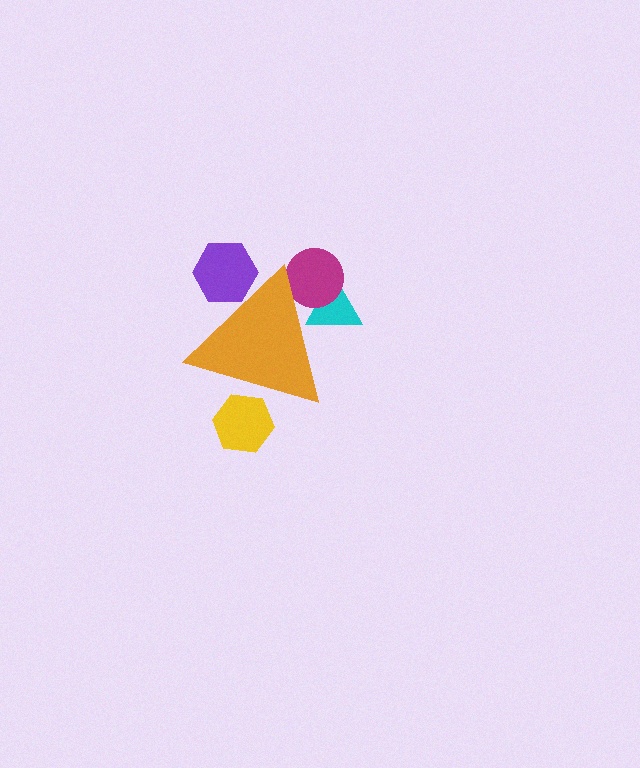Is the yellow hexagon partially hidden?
Yes, the yellow hexagon is partially hidden behind the orange triangle.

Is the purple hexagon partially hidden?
Yes, the purple hexagon is partially hidden behind the orange triangle.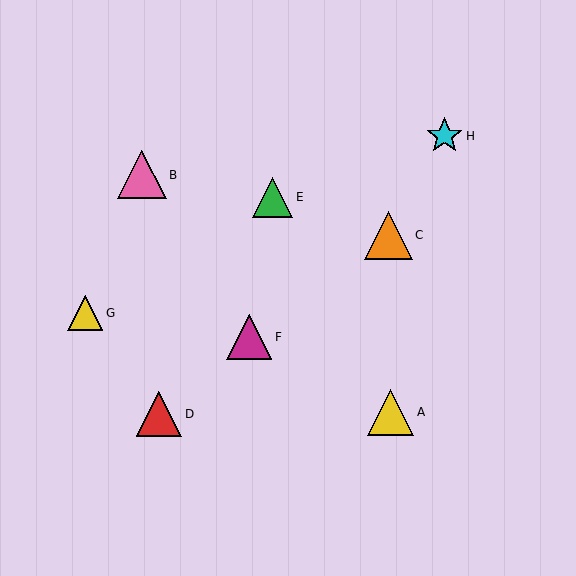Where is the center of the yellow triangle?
The center of the yellow triangle is at (391, 412).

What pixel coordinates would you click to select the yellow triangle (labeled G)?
Click at (85, 313) to select the yellow triangle G.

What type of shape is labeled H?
Shape H is a cyan star.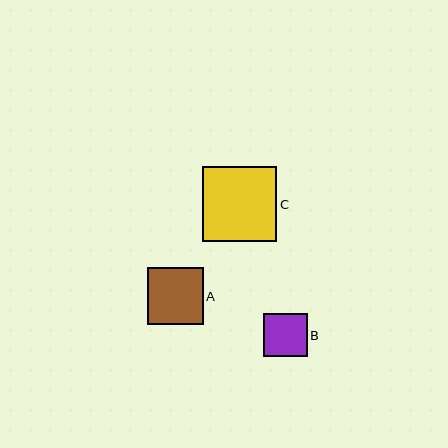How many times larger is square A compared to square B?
Square A is approximately 1.3 times the size of square B.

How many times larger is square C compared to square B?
Square C is approximately 1.7 times the size of square B.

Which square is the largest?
Square C is the largest with a size of approximately 75 pixels.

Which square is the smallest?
Square B is the smallest with a size of approximately 43 pixels.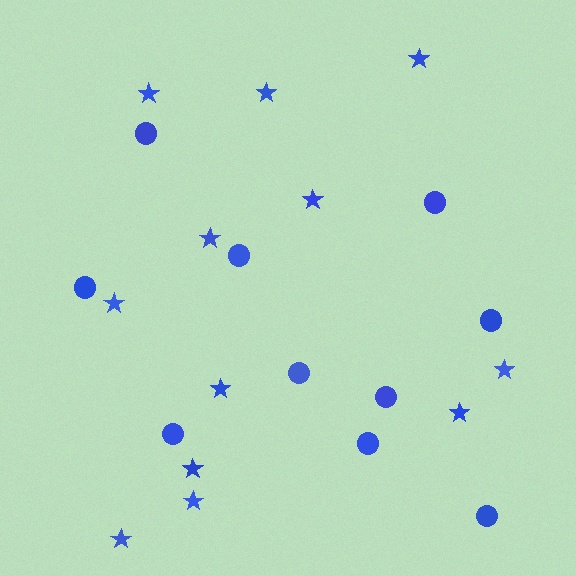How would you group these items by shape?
There are 2 groups: one group of circles (10) and one group of stars (12).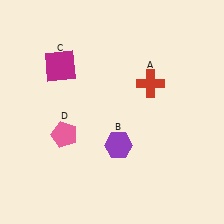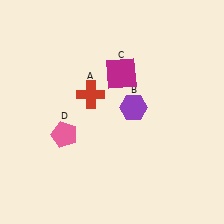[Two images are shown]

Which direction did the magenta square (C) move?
The magenta square (C) moved right.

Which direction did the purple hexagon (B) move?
The purple hexagon (B) moved up.